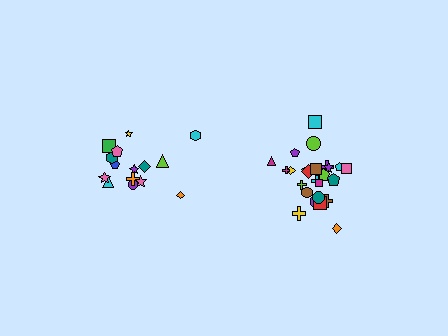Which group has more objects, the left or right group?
The right group.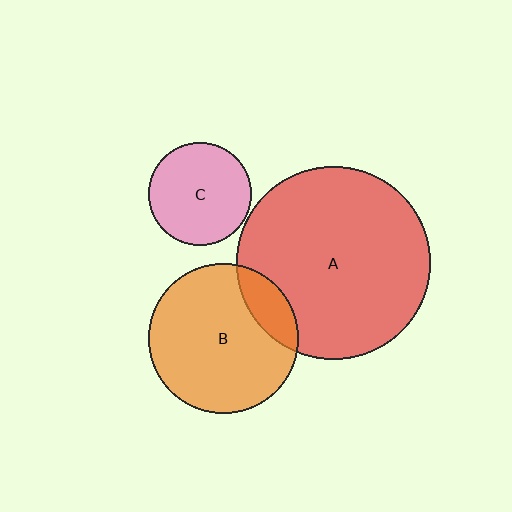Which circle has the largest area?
Circle A (red).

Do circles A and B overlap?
Yes.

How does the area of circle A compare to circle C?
Approximately 3.5 times.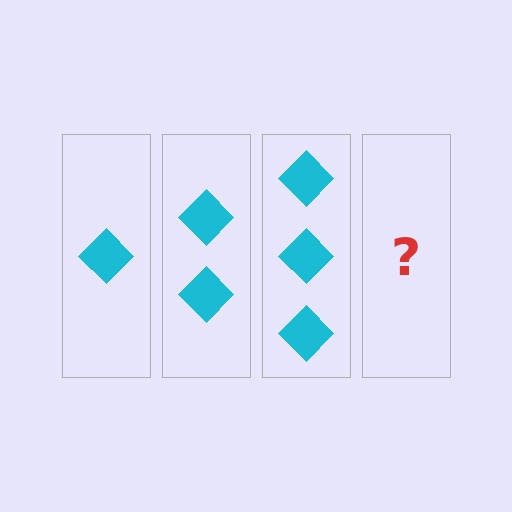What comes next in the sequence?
The next element should be 4 diamonds.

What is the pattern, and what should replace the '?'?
The pattern is that each step adds one more diamond. The '?' should be 4 diamonds.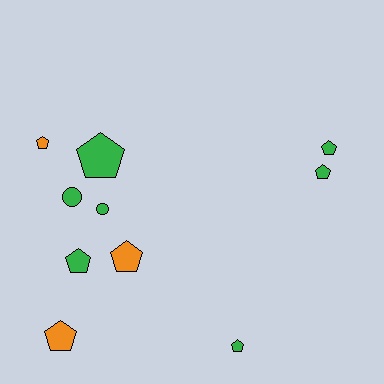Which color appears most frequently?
Green, with 7 objects.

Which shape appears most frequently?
Pentagon, with 8 objects.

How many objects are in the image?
There are 10 objects.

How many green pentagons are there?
There are 5 green pentagons.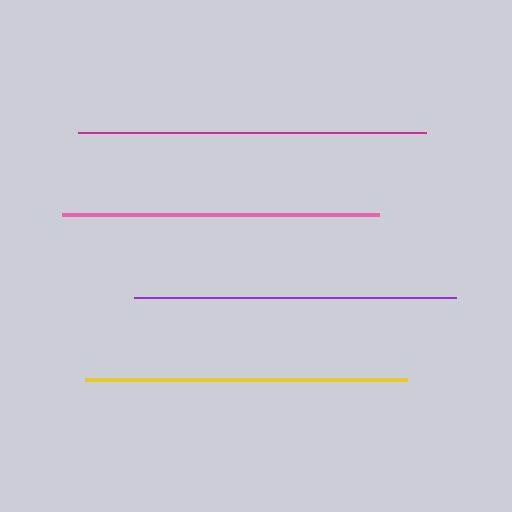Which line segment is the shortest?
The pink line is the shortest at approximately 316 pixels.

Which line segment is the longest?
The magenta line is the longest at approximately 347 pixels.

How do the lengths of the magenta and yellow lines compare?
The magenta and yellow lines are approximately the same length.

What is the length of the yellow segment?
The yellow segment is approximately 322 pixels long.